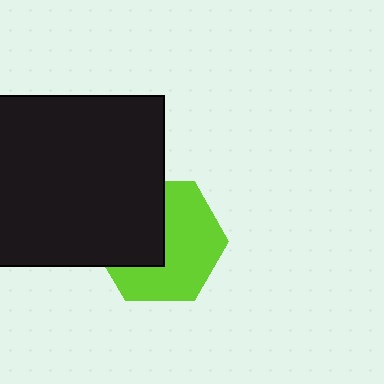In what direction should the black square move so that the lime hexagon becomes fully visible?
The black square should move toward the upper-left. That is the shortest direction to clear the overlap and leave the lime hexagon fully visible.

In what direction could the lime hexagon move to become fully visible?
The lime hexagon could move toward the lower-right. That would shift it out from behind the black square entirely.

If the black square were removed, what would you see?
You would see the complete lime hexagon.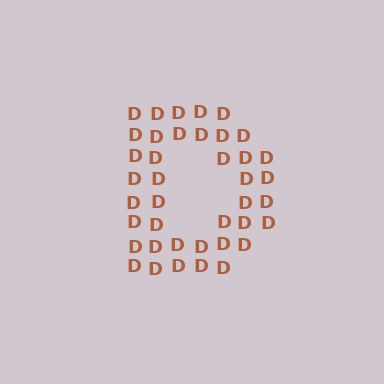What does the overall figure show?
The overall figure shows the letter D.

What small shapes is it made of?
It is made of small letter D's.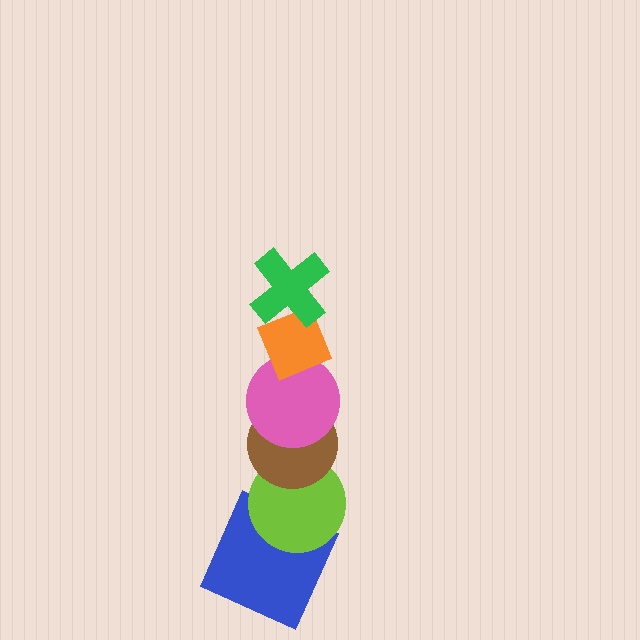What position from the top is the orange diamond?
The orange diamond is 2nd from the top.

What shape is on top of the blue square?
The lime circle is on top of the blue square.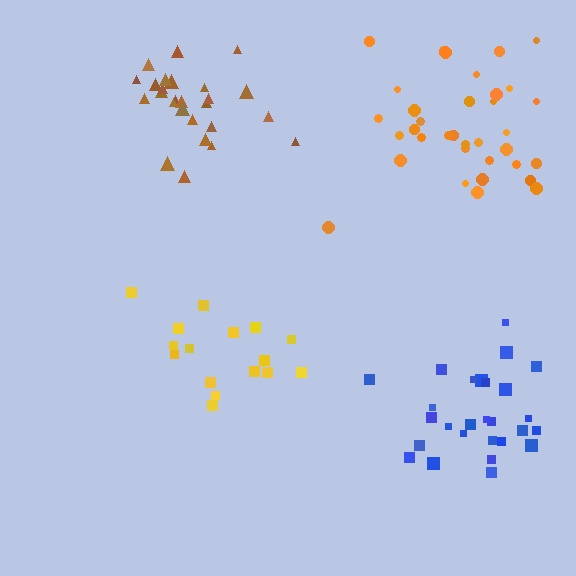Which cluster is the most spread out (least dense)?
Yellow.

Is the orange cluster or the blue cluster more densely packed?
Blue.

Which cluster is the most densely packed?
Brown.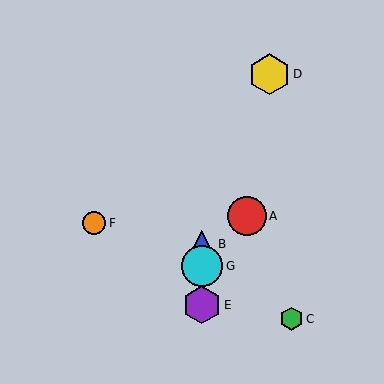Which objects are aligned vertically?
Objects B, E, G are aligned vertically.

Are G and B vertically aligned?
Yes, both are at x≈202.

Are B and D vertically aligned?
No, B is at x≈202 and D is at x≈270.